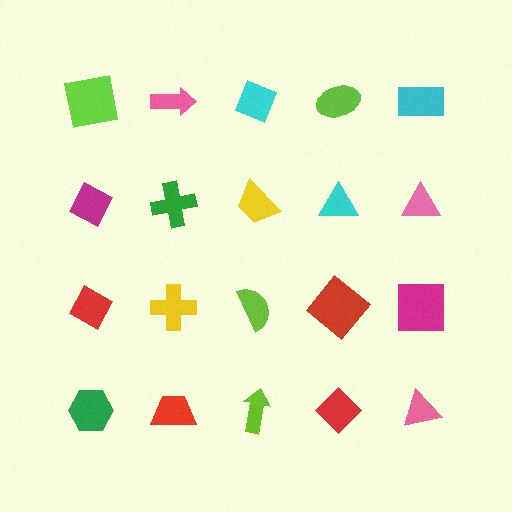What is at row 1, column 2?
A pink arrow.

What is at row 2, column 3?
A yellow trapezoid.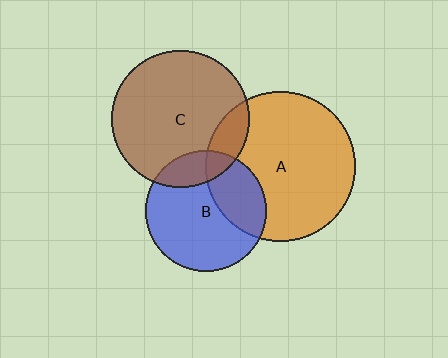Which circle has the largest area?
Circle A (orange).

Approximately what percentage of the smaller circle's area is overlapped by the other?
Approximately 15%.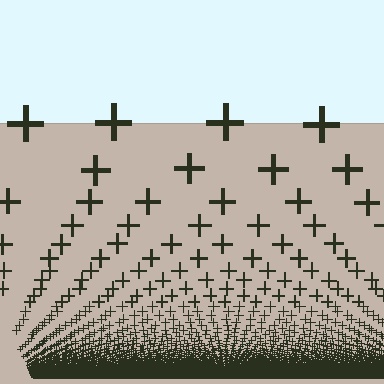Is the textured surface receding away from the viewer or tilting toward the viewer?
The surface appears to tilt toward the viewer. Texture elements get larger and sparser toward the top.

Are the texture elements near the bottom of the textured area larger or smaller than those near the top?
Smaller. The gradient is inverted — elements near the bottom are smaller and denser.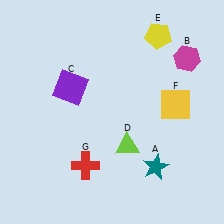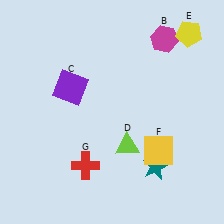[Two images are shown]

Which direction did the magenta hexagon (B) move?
The magenta hexagon (B) moved left.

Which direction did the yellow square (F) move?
The yellow square (F) moved down.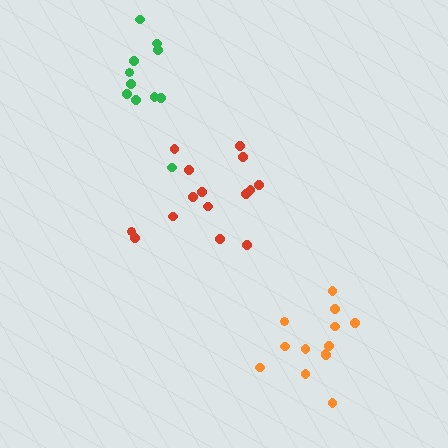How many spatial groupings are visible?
There are 3 spatial groupings.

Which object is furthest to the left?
The green cluster is leftmost.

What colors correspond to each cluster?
The clusters are colored: red, orange, green.